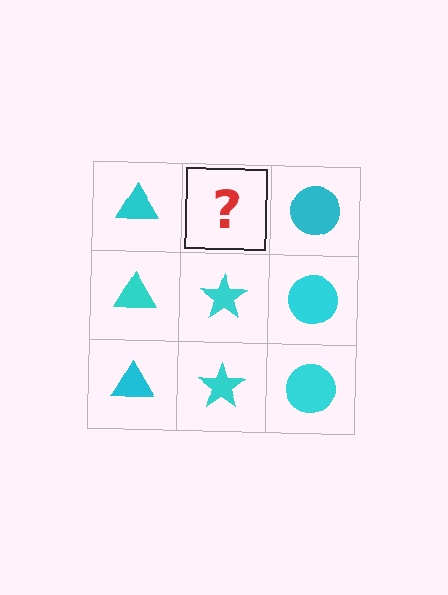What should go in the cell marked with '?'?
The missing cell should contain a cyan star.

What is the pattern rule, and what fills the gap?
The rule is that each column has a consistent shape. The gap should be filled with a cyan star.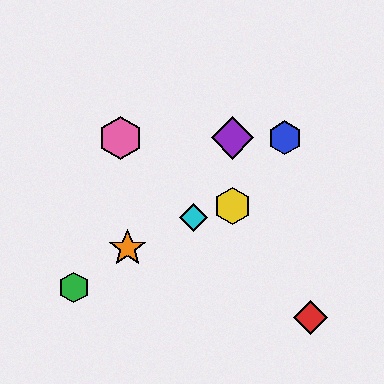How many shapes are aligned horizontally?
3 shapes (the blue hexagon, the purple diamond, the pink hexagon) are aligned horizontally.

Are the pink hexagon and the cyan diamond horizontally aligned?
No, the pink hexagon is at y≈138 and the cyan diamond is at y≈217.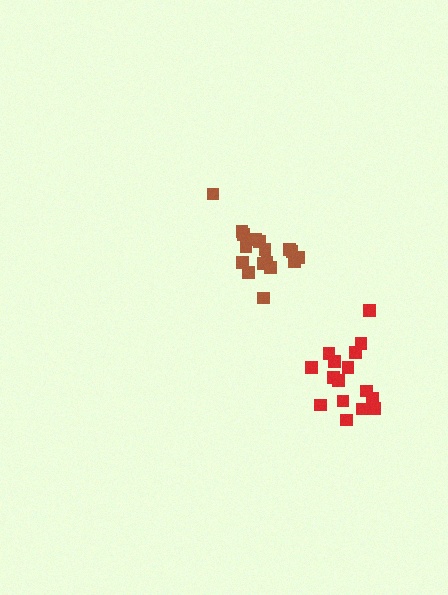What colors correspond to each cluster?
The clusters are colored: red, brown.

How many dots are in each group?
Group 1: 16 dots, Group 2: 17 dots (33 total).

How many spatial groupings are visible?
There are 2 spatial groupings.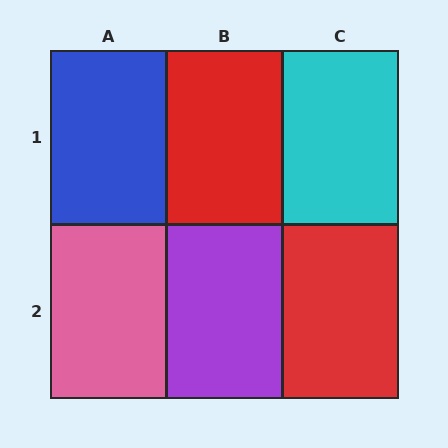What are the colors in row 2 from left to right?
Pink, purple, red.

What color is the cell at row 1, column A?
Blue.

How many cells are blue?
1 cell is blue.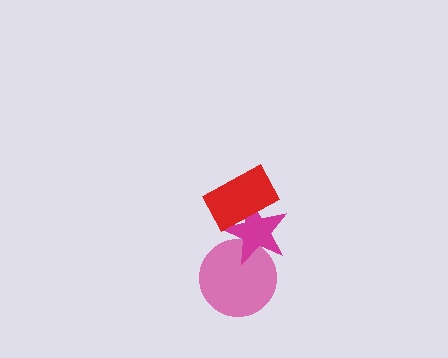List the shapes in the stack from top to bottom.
From top to bottom: the red rectangle, the magenta star, the pink circle.